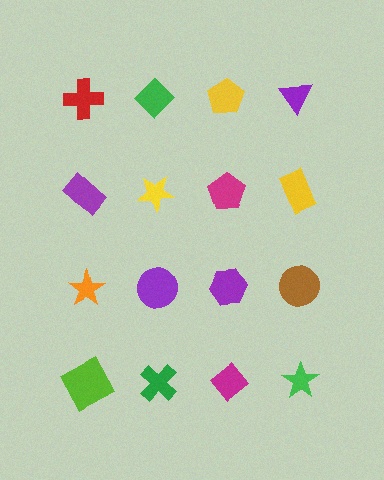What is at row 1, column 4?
A purple triangle.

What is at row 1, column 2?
A green diamond.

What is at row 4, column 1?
A lime square.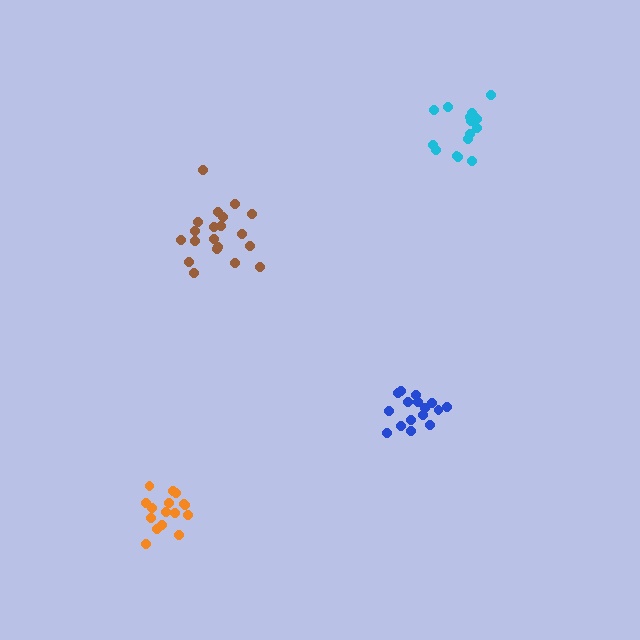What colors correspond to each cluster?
The clusters are colored: blue, orange, cyan, brown.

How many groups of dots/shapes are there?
There are 4 groups.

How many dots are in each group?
Group 1: 16 dots, Group 2: 16 dots, Group 3: 16 dots, Group 4: 20 dots (68 total).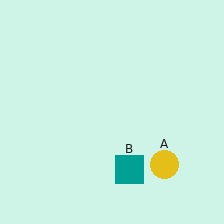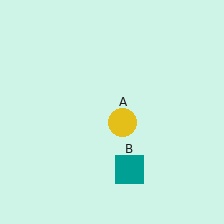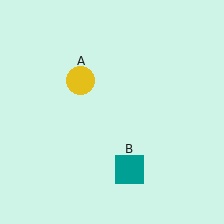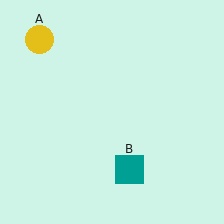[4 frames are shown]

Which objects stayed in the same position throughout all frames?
Teal square (object B) remained stationary.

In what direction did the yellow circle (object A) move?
The yellow circle (object A) moved up and to the left.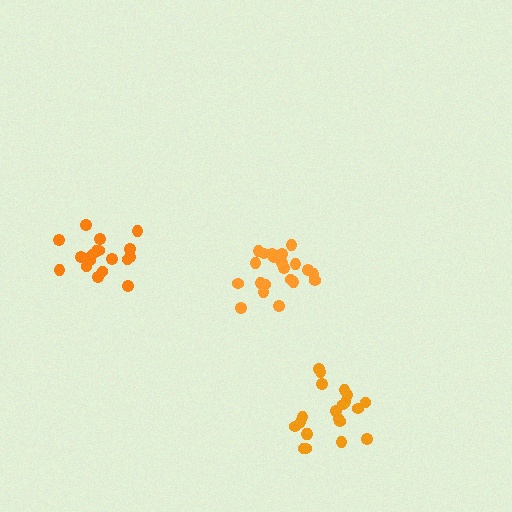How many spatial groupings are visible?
There are 3 spatial groupings.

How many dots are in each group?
Group 1: 19 dots, Group 2: 21 dots, Group 3: 21 dots (61 total).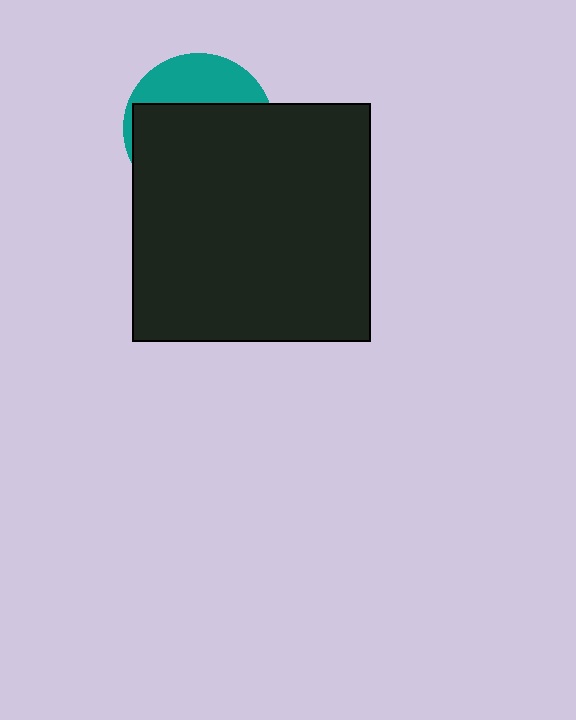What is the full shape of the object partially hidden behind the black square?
The partially hidden object is a teal circle.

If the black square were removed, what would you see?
You would see the complete teal circle.